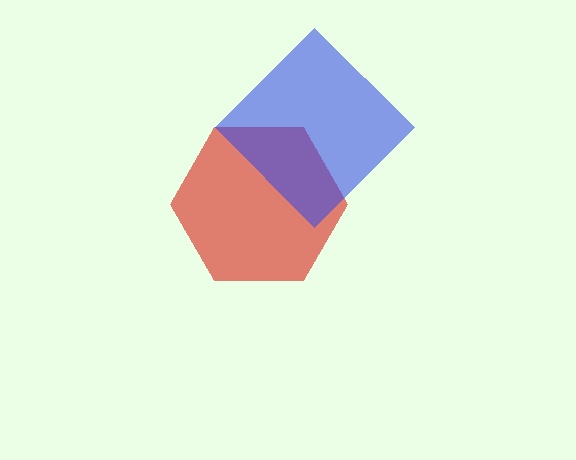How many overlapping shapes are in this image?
There are 2 overlapping shapes in the image.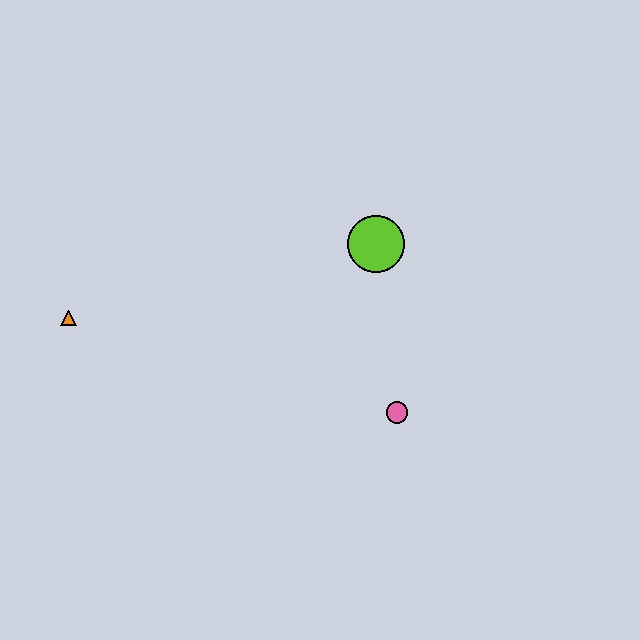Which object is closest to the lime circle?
The pink circle is closest to the lime circle.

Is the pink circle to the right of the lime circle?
Yes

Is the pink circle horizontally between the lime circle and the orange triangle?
No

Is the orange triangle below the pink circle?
No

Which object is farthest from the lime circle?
The orange triangle is farthest from the lime circle.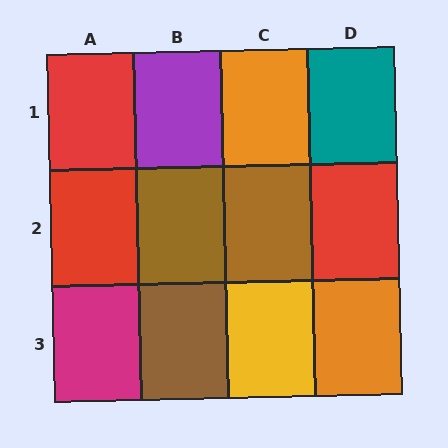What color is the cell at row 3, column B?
Brown.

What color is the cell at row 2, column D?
Red.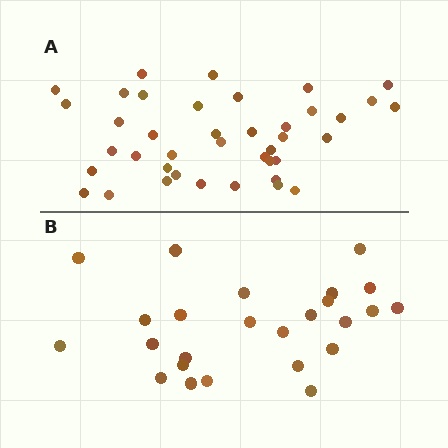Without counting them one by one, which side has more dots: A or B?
Region A (the top region) has more dots.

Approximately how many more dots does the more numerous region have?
Region A has approximately 15 more dots than region B.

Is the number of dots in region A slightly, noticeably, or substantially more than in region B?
Region A has substantially more. The ratio is roughly 1.6 to 1.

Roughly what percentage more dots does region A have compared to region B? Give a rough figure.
About 60% more.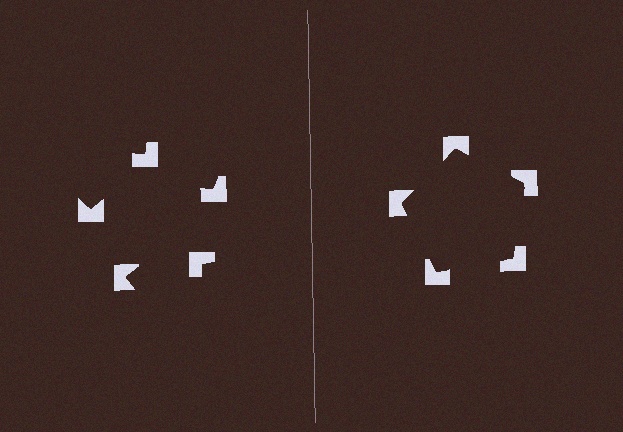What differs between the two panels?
The notched squares are positioned identically on both sides; only the wedge orientations differ. On the right they align to a pentagon; on the left they are misaligned.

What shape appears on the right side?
An illusory pentagon.